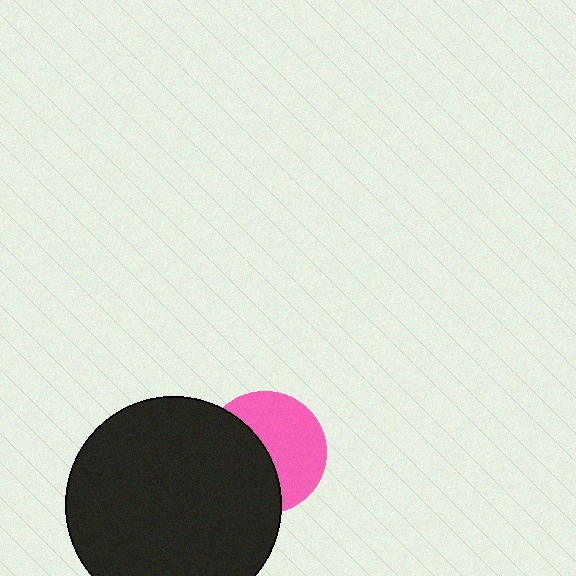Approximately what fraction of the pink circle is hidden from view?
Roughly 47% of the pink circle is hidden behind the black circle.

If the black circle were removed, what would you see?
You would see the complete pink circle.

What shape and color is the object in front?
The object in front is a black circle.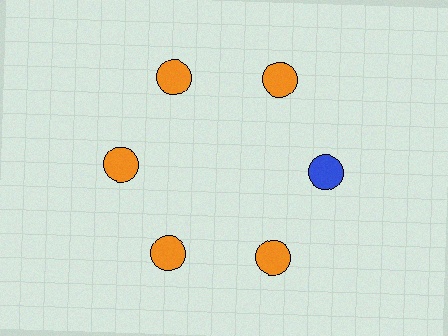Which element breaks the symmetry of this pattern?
The blue circle at roughly the 3 o'clock position breaks the symmetry. All other shapes are orange circles.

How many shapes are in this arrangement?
There are 6 shapes arranged in a ring pattern.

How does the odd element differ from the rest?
It has a different color: blue instead of orange.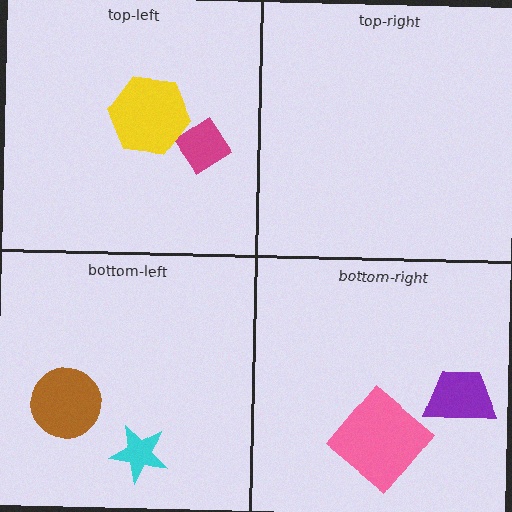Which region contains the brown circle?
The bottom-left region.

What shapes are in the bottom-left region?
The cyan star, the brown circle.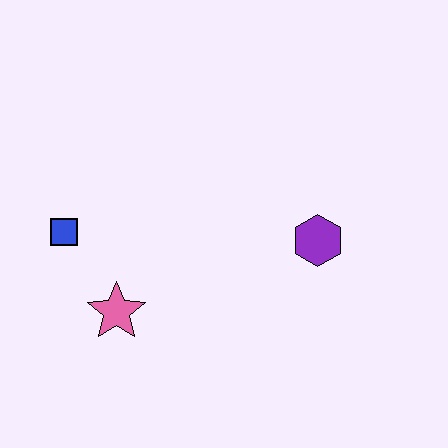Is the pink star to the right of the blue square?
Yes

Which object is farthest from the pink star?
The purple hexagon is farthest from the pink star.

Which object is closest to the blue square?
The pink star is closest to the blue square.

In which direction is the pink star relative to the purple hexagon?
The pink star is to the left of the purple hexagon.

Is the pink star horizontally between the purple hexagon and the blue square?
Yes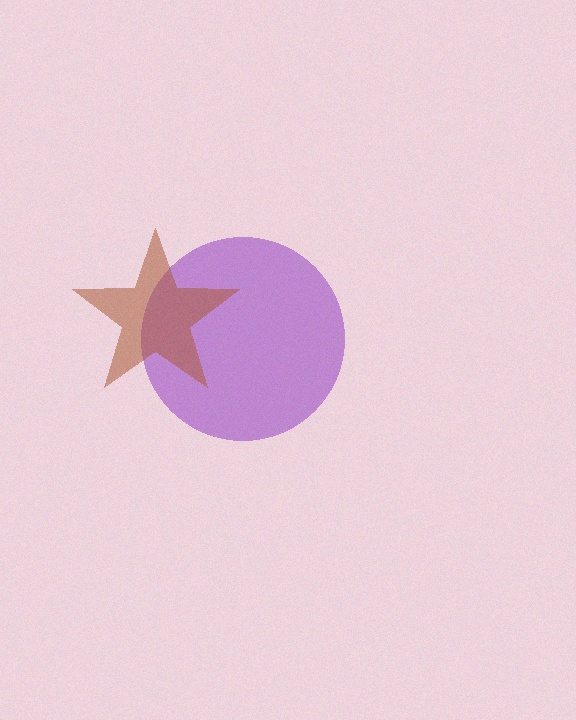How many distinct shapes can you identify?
There are 2 distinct shapes: a purple circle, a brown star.